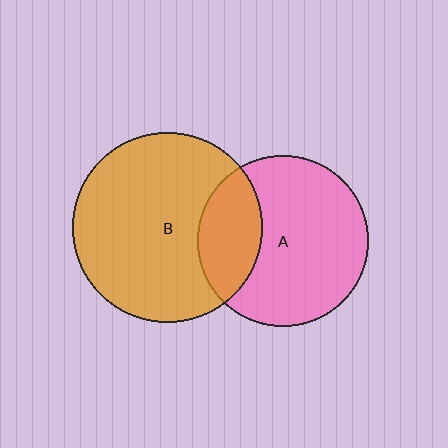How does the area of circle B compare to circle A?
Approximately 1.2 times.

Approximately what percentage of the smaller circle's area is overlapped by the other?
Approximately 25%.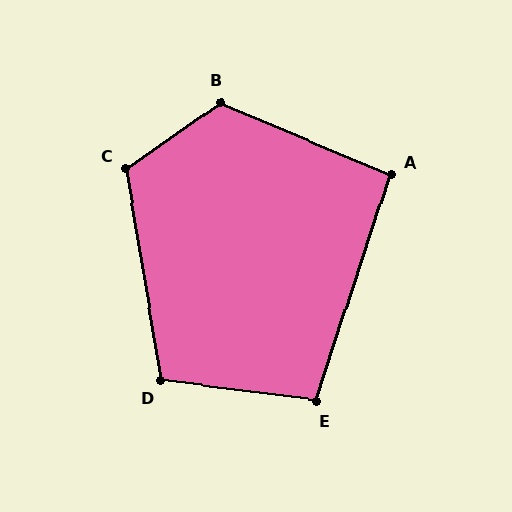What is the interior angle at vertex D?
Approximately 107 degrees (obtuse).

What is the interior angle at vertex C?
Approximately 115 degrees (obtuse).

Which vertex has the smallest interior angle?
A, at approximately 95 degrees.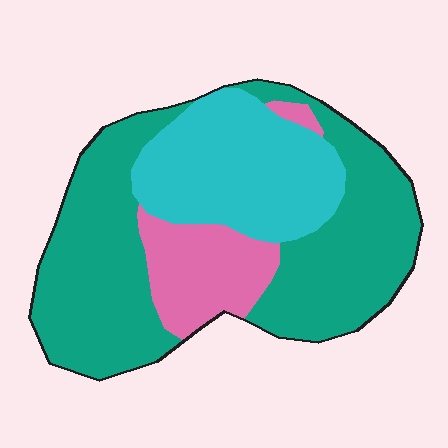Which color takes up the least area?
Pink, at roughly 15%.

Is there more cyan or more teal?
Teal.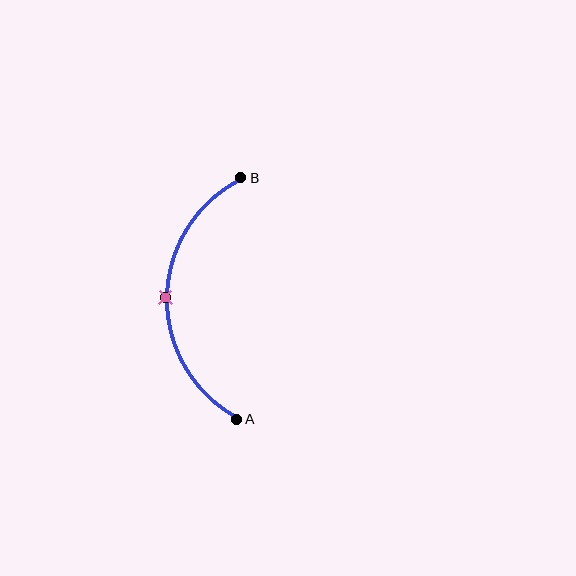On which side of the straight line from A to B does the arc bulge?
The arc bulges to the left of the straight line connecting A and B.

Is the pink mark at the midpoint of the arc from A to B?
Yes. The pink mark lies on the arc at equal arc-length from both A and B — it is the arc midpoint.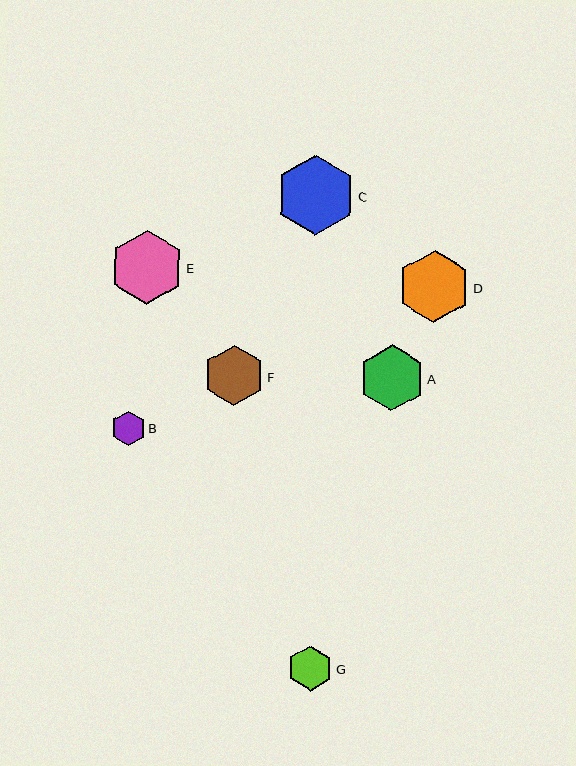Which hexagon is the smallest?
Hexagon B is the smallest with a size of approximately 34 pixels.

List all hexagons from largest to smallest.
From largest to smallest: C, E, D, A, F, G, B.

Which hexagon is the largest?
Hexagon C is the largest with a size of approximately 79 pixels.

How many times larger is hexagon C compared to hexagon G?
Hexagon C is approximately 1.8 times the size of hexagon G.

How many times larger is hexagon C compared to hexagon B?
Hexagon C is approximately 2.3 times the size of hexagon B.